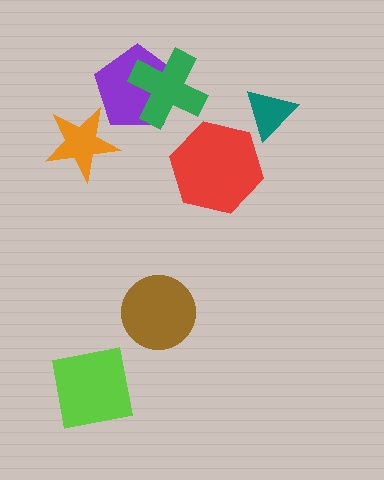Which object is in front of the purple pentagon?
The green cross is in front of the purple pentagon.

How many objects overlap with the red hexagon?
0 objects overlap with the red hexagon.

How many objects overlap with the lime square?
0 objects overlap with the lime square.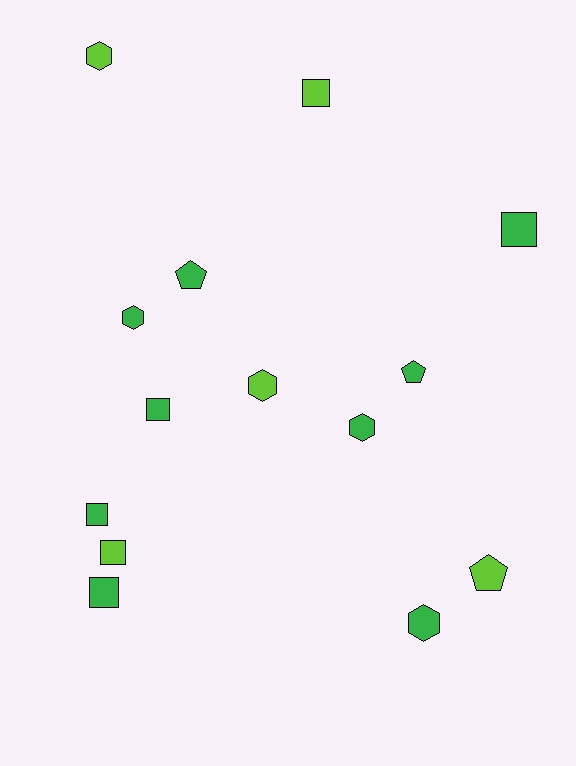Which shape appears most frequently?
Square, with 6 objects.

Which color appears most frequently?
Green, with 9 objects.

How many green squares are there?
There are 4 green squares.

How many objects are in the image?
There are 14 objects.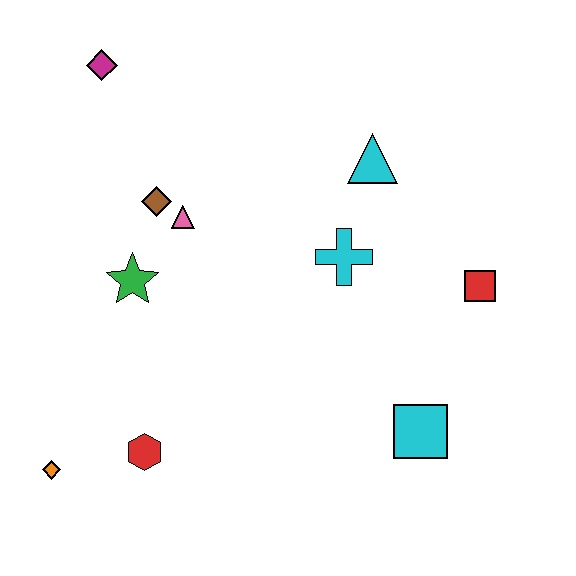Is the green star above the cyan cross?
No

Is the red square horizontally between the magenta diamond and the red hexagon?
No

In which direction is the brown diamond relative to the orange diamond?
The brown diamond is above the orange diamond.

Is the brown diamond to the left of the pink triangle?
Yes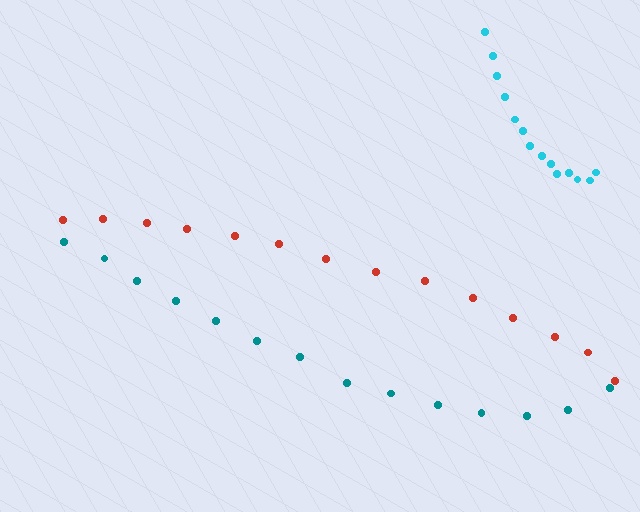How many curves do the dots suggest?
There are 3 distinct paths.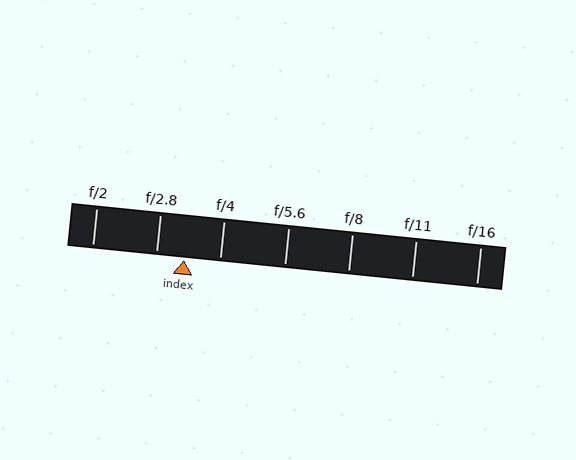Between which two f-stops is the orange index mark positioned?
The index mark is between f/2.8 and f/4.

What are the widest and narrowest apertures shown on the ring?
The widest aperture shown is f/2 and the narrowest is f/16.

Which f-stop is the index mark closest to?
The index mark is closest to f/2.8.